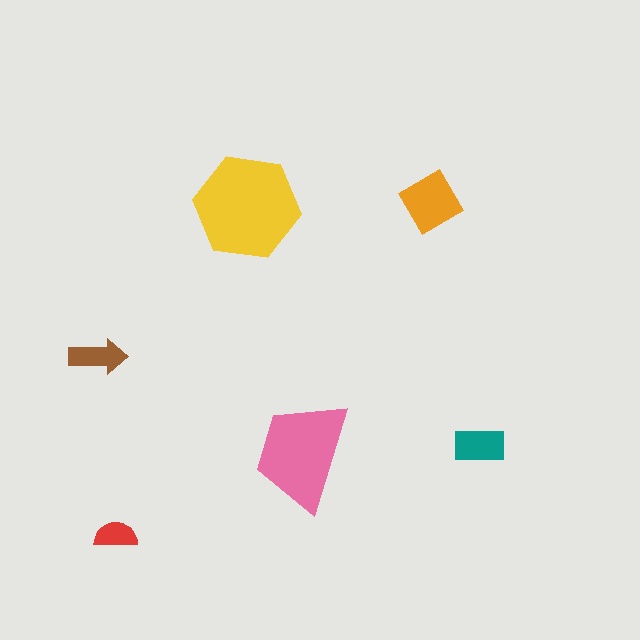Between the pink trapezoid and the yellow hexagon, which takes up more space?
The yellow hexagon.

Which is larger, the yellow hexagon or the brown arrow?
The yellow hexagon.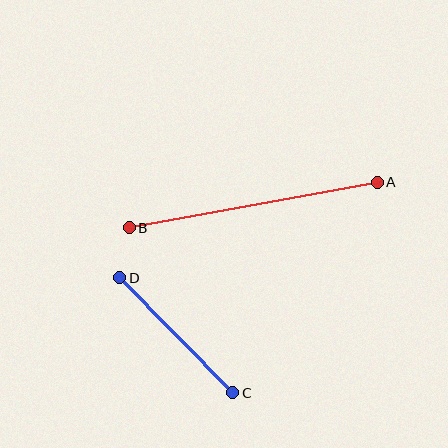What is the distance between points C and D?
The distance is approximately 161 pixels.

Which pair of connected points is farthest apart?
Points A and B are farthest apart.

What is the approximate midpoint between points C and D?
The midpoint is at approximately (176, 335) pixels.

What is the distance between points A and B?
The distance is approximately 252 pixels.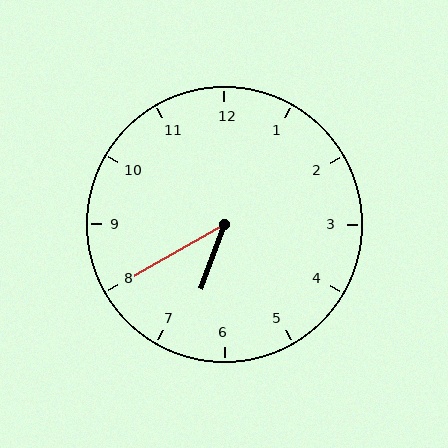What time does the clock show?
6:40.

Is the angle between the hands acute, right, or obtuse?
It is acute.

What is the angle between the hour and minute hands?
Approximately 40 degrees.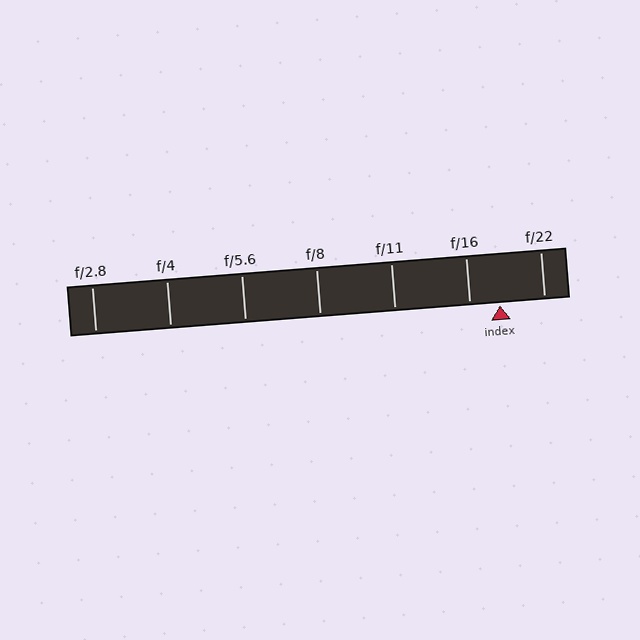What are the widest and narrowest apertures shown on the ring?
The widest aperture shown is f/2.8 and the narrowest is f/22.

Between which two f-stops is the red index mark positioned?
The index mark is between f/16 and f/22.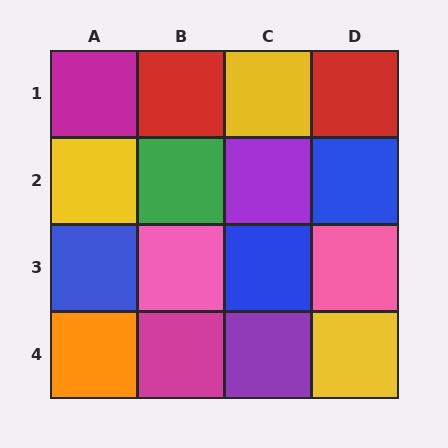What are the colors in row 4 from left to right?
Orange, magenta, purple, yellow.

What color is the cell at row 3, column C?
Blue.